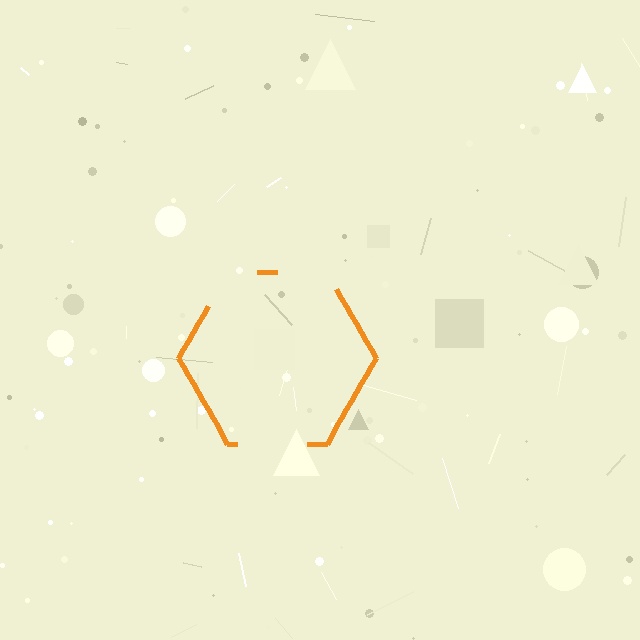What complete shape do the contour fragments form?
The contour fragments form a hexagon.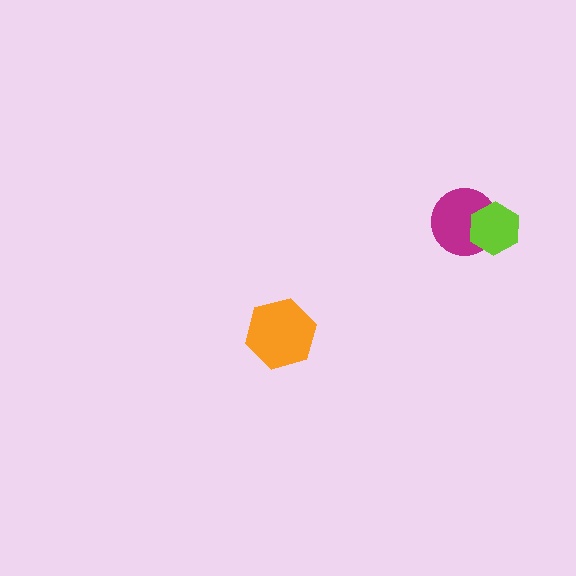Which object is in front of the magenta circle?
The lime hexagon is in front of the magenta circle.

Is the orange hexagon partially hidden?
No, no other shape covers it.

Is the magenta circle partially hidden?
Yes, it is partially covered by another shape.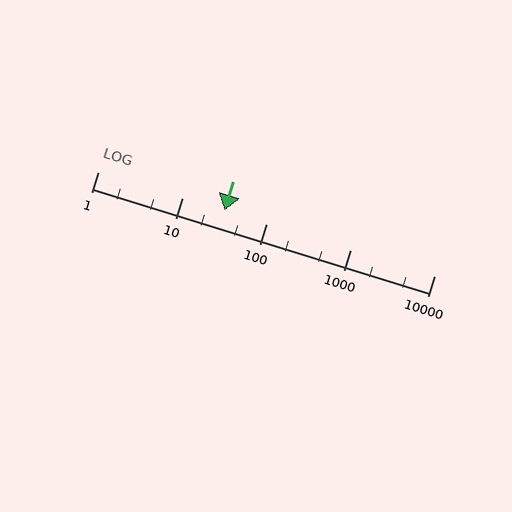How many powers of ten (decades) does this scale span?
The scale spans 4 decades, from 1 to 10000.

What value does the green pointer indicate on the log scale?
The pointer indicates approximately 32.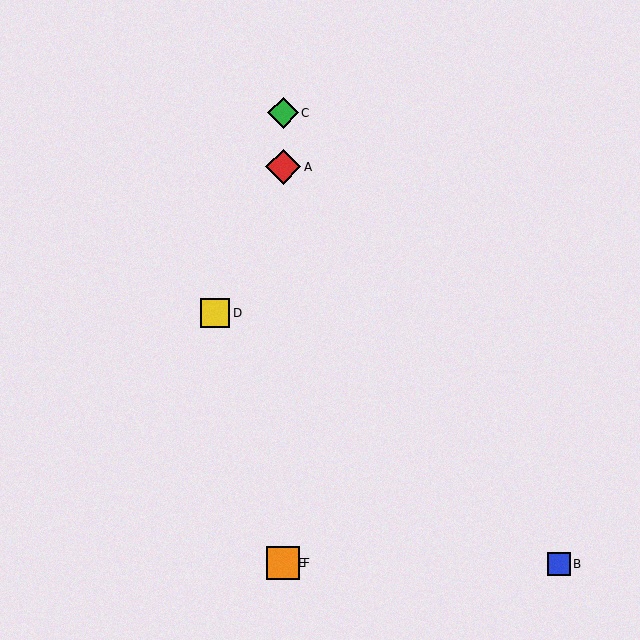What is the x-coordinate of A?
Object A is at x≈283.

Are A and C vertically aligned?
Yes, both are at x≈283.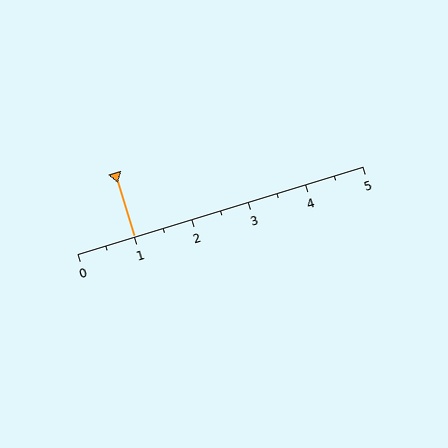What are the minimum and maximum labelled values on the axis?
The axis runs from 0 to 5.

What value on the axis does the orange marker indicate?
The marker indicates approximately 1.